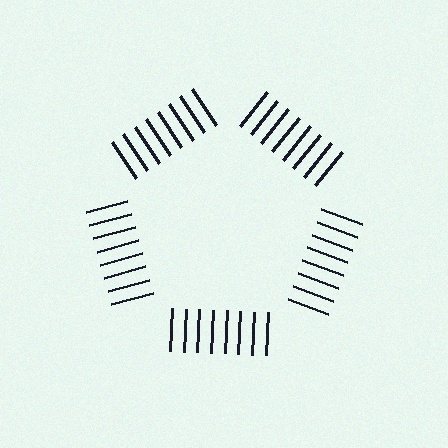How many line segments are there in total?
40 — 8 along each of the 5 edges.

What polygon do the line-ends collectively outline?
An illusory pentagon — the line segments terminate on its edges but no continuous stroke is drawn.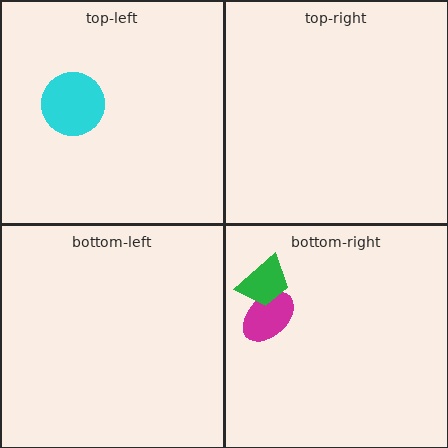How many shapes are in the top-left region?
1.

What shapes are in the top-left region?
The cyan circle.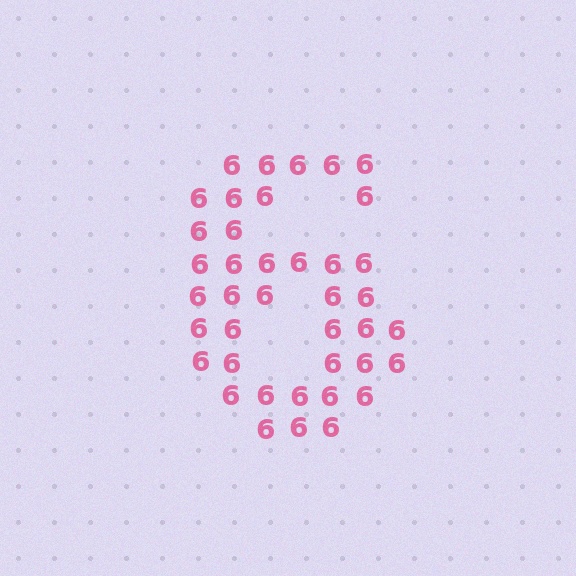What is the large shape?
The large shape is the digit 6.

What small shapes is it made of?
It is made of small digit 6's.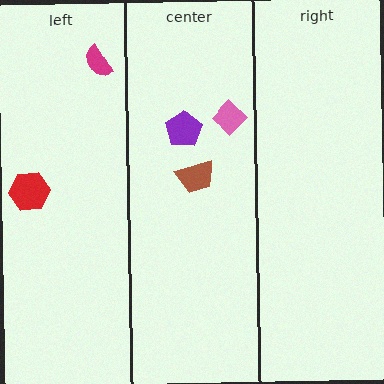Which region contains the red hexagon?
The left region.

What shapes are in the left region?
The red hexagon, the magenta semicircle.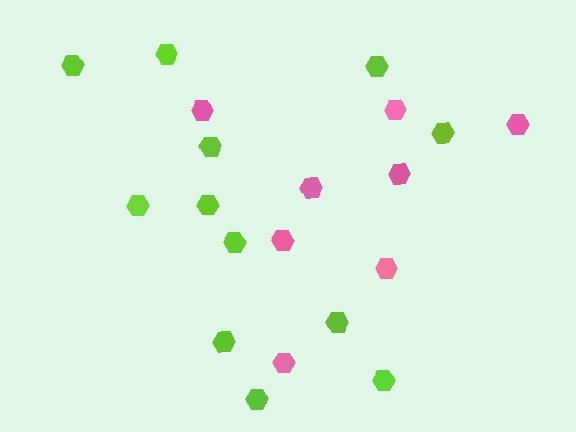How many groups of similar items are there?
There are 2 groups: one group of lime hexagons (12) and one group of pink hexagons (8).